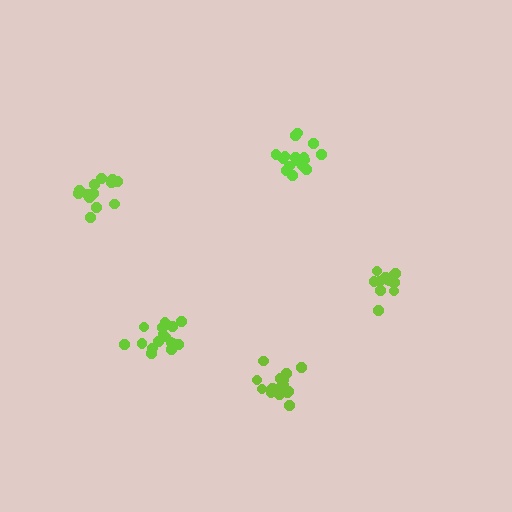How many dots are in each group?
Group 1: 13 dots, Group 2: 17 dots, Group 3: 16 dots, Group 4: 17 dots, Group 5: 13 dots (76 total).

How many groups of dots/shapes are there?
There are 5 groups.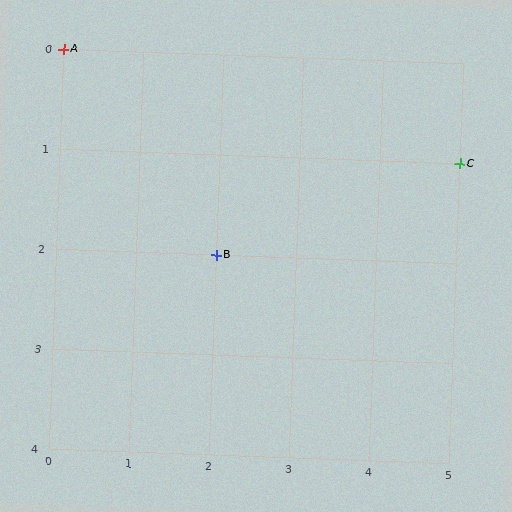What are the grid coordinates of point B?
Point B is at grid coordinates (2, 2).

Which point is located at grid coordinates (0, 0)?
Point A is at (0, 0).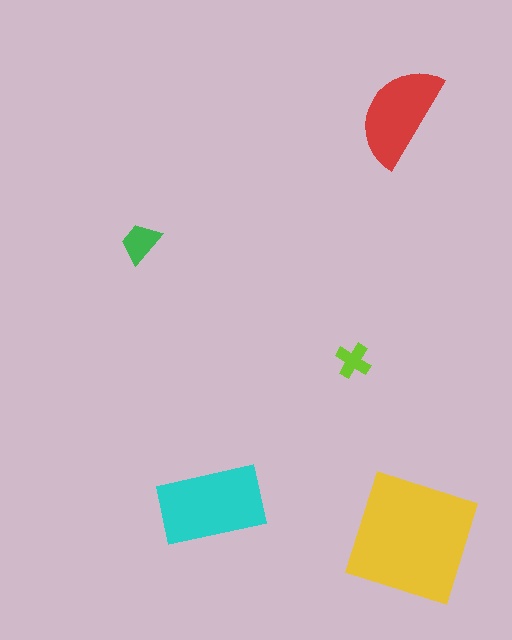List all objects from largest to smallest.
The yellow square, the cyan rectangle, the red semicircle, the green trapezoid, the lime cross.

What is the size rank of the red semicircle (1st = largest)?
3rd.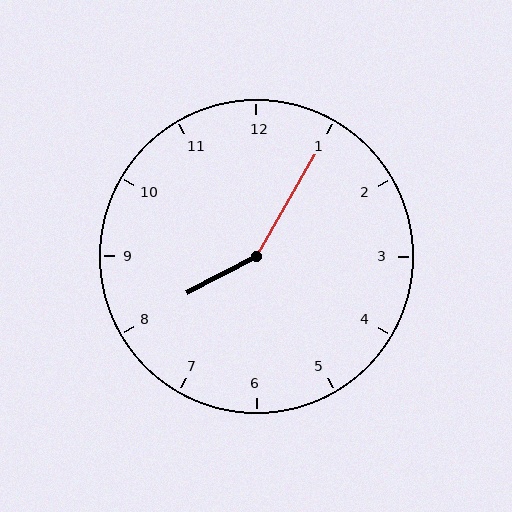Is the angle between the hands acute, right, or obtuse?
It is obtuse.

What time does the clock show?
8:05.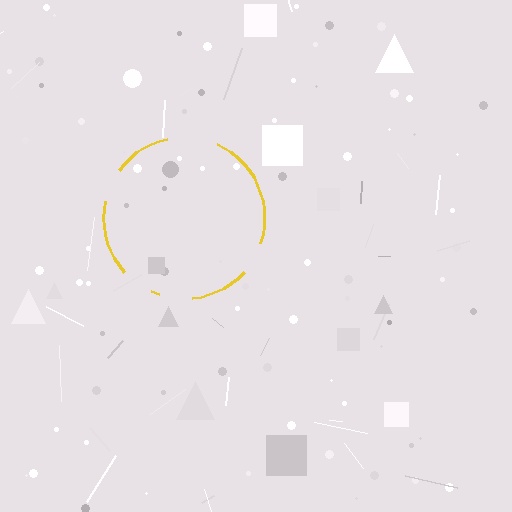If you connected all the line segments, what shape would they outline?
They would outline a circle.